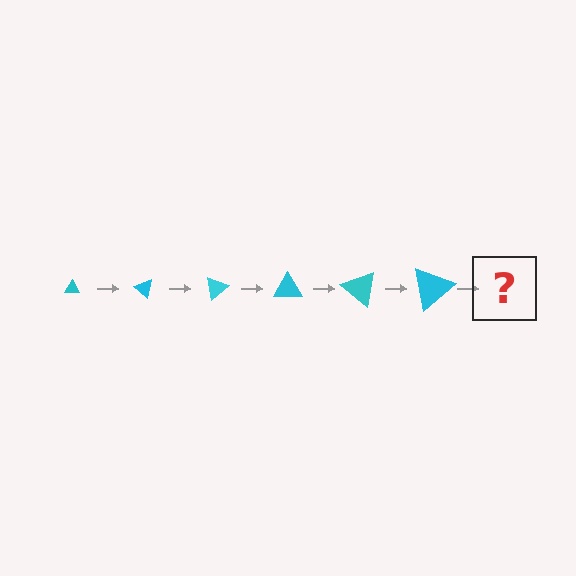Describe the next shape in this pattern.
It should be a triangle, larger than the previous one and rotated 240 degrees from the start.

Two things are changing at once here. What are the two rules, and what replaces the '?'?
The two rules are that the triangle grows larger each step and it rotates 40 degrees each step. The '?' should be a triangle, larger than the previous one and rotated 240 degrees from the start.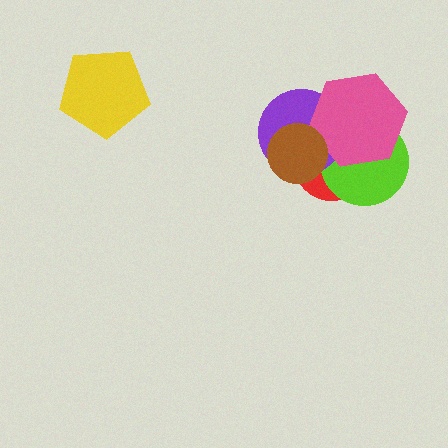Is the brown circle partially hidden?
No, no other shape covers it.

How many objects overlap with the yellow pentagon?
0 objects overlap with the yellow pentagon.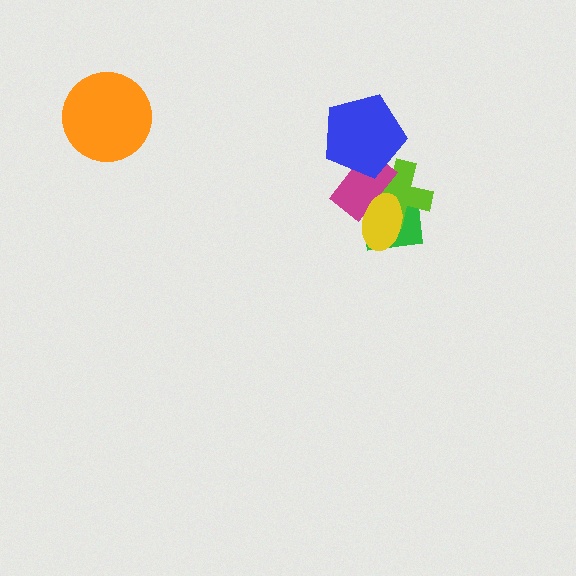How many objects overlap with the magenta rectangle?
4 objects overlap with the magenta rectangle.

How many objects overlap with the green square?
3 objects overlap with the green square.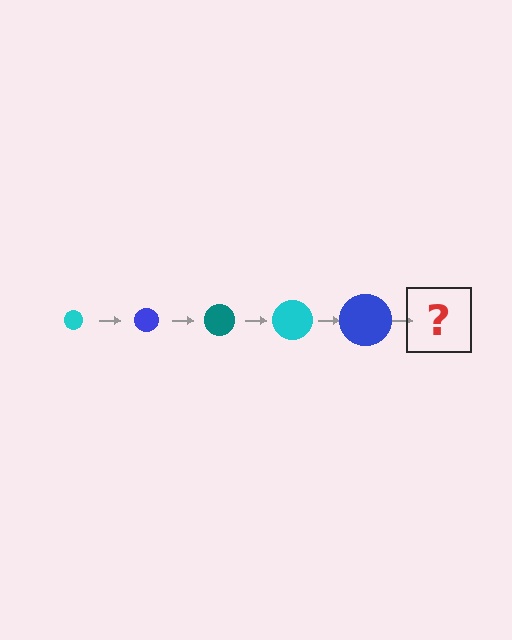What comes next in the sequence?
The next element should be a teal circle, larger than the previous one.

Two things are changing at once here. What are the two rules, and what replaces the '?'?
The two rules are that the circle grows larger each step and the color cycles through cyan, blue, and teal. The '?' should be a teal circle, larger than the previous one.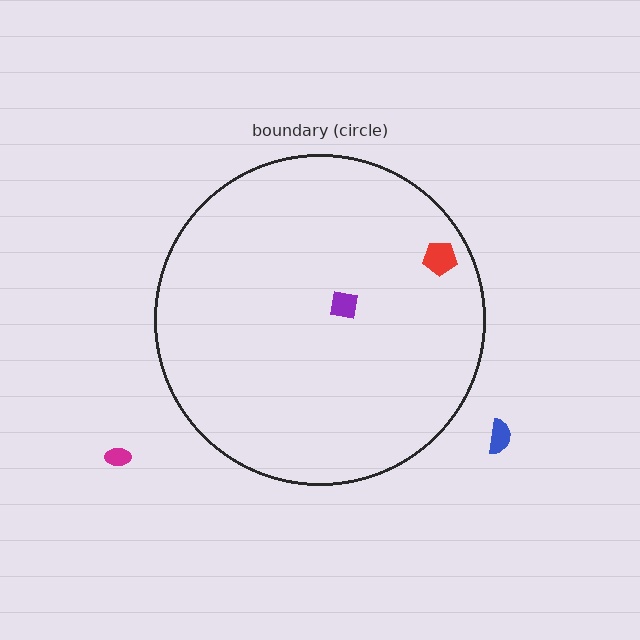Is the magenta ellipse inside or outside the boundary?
Outside.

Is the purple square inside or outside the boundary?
Inside.